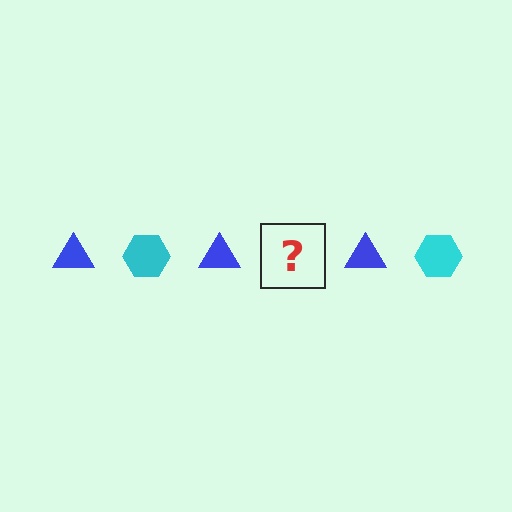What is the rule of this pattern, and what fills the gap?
The rule is that the pattern alternates between blue triangle and cyan hexagon. The gap should be filled with a cyan hexagon.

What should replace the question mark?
The question mark should be replaced with a cyan hexagon.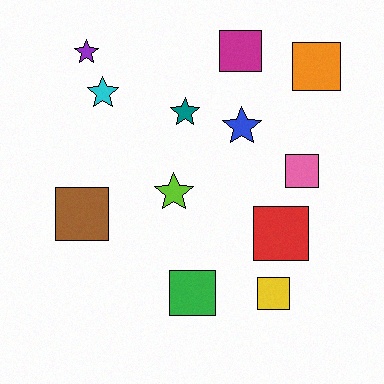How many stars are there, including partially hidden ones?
There are 5 stars.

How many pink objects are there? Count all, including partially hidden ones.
There is 1 pink object.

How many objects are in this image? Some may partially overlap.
There are 12 objects.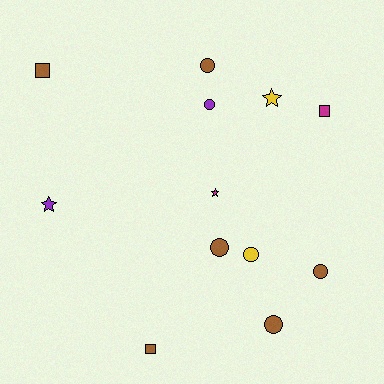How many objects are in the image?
There are 12 objects.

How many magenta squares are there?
There is 1 magenta square.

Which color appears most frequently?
Brown, with 6 objects.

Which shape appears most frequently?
Circle, with 6 objects.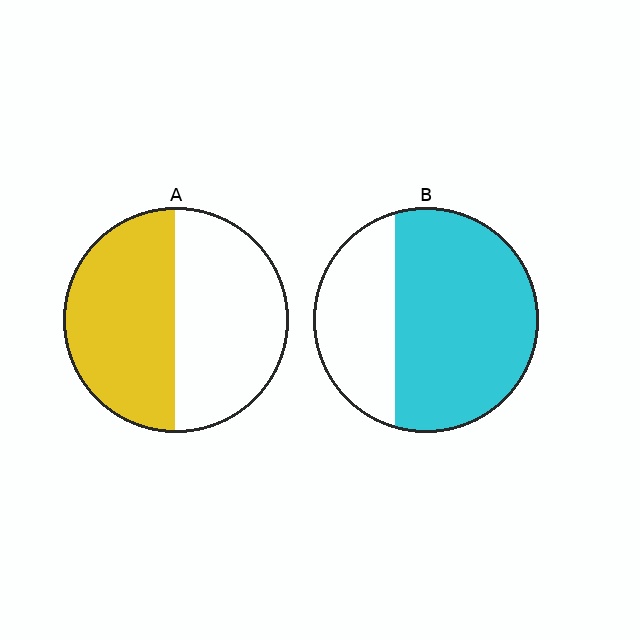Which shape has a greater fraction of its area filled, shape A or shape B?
Shape B.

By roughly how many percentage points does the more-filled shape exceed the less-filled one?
By roughly 20 percentage points (B over A).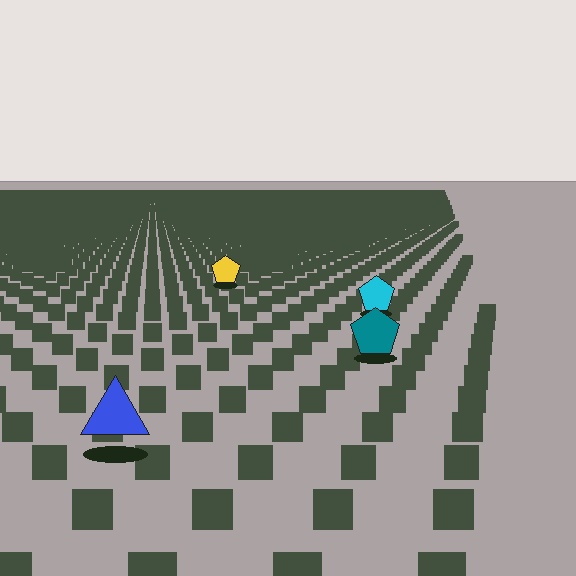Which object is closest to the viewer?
The blue triangle is closest. The texture marks near it are larger and more spread out.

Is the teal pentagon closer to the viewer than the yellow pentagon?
Yes. The teal pentagon is closer — you can tell from the texture gradient: the ground texture is coarser near it.